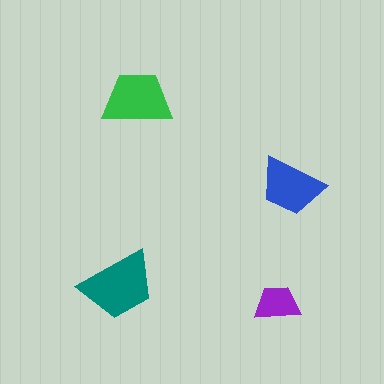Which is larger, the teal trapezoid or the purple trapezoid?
The teal one.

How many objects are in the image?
There are 4 objects in the image.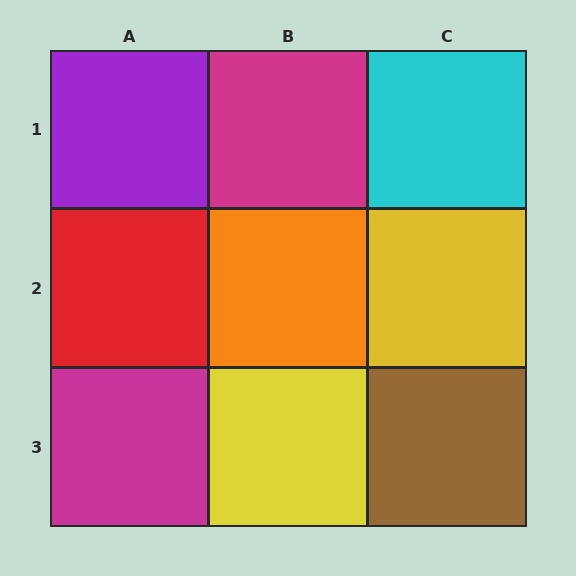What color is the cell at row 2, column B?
Orange.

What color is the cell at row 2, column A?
Red.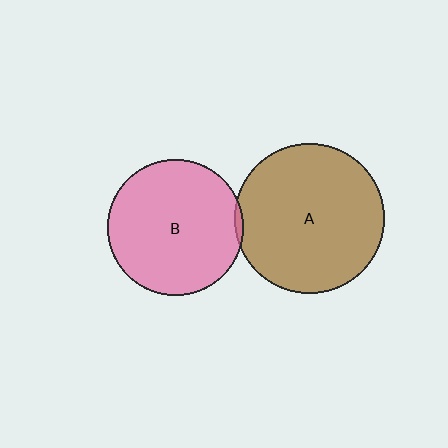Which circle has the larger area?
Circle A (brown).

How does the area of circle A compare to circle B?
Approximately 1.2 times.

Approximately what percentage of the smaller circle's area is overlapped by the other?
Approximately 5%.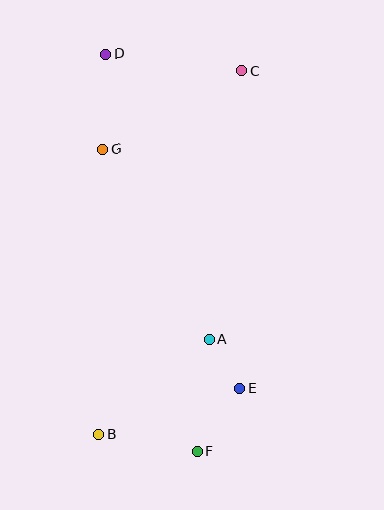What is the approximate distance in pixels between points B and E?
The distance between B and E is approximately 148 pixels.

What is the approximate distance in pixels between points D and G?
The distance between D and G is approximately 95 pixels.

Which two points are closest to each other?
Points A and E are closest to each other.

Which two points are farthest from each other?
Points D and F are farthest from each other.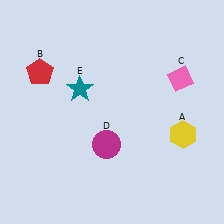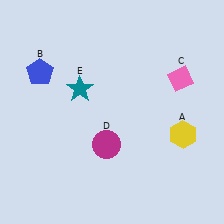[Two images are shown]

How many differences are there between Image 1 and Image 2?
There is 1 difference between the two images.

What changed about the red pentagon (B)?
In Image 1, B is red. In Image 2, it changed to blue.